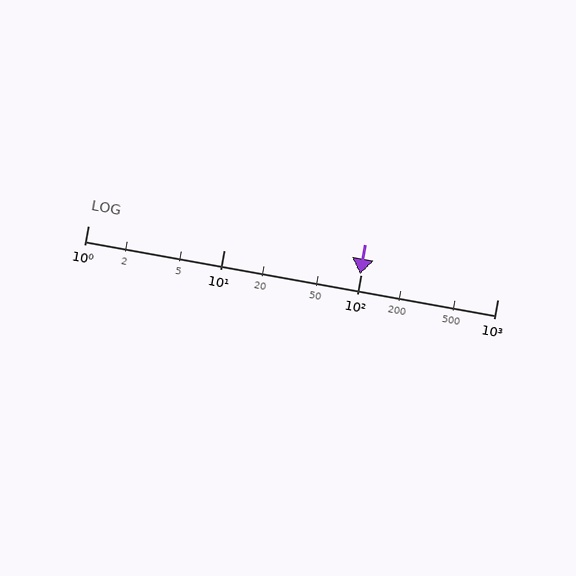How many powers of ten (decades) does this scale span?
The scale spans 3 decades, from 1 to 1000.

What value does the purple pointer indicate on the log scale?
The pointer indicates approximately 99.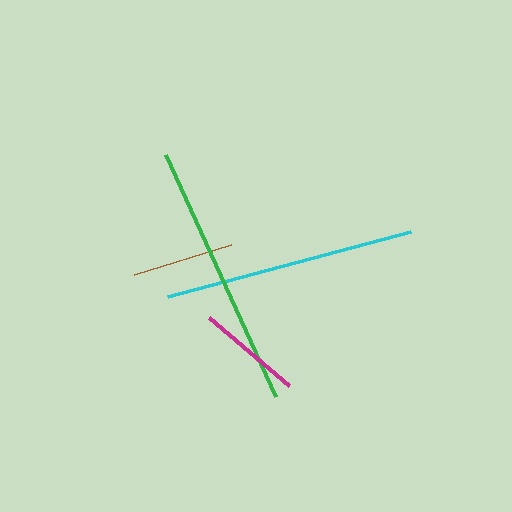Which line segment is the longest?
The green line is the longest at approximately 265 pixels.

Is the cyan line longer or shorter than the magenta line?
The cyan line is longer than the magenta line.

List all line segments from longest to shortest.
From longest to shortest: green, cyan, magenta, brown.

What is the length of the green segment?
The green segment is approximately 265 pixels long.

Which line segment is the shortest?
The brown line is the shortest at approximately 102 pixels.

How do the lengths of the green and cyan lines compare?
The green and cyan lines are approximately the same length.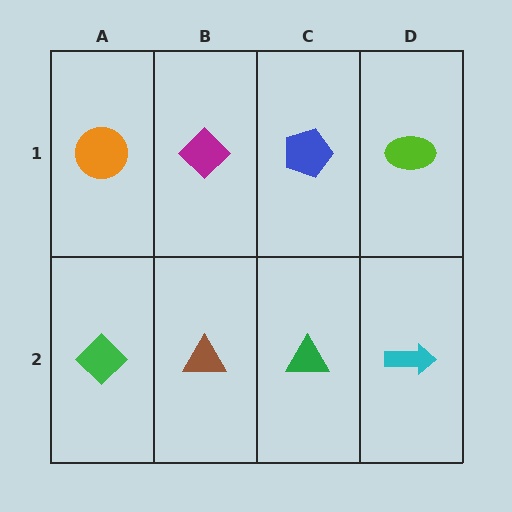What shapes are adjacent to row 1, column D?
A cyan arrow (row 2, column D), a blue pentagon (row 1, column C).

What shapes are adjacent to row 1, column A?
A green diamond (row 2, column A), a magenta diamond (row 1, column B).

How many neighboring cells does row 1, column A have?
2.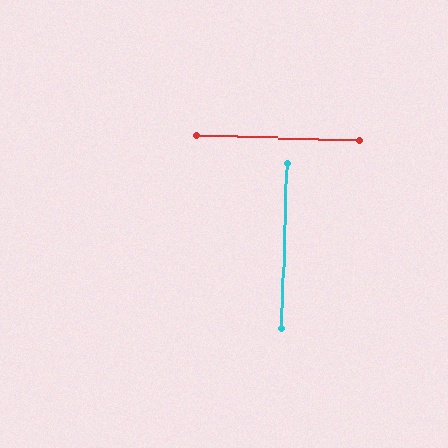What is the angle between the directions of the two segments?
Approximately 90 degrees.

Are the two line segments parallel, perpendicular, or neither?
Perpendicular — they meet at approximately 90°.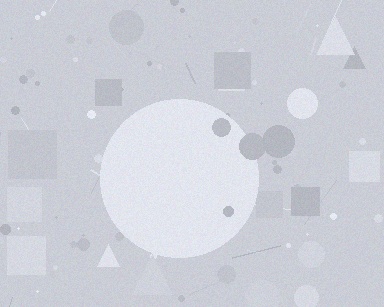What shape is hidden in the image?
A circle is hidden in the image.